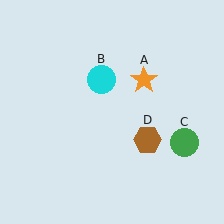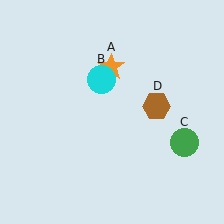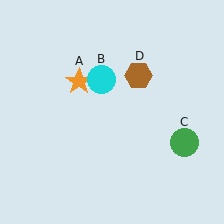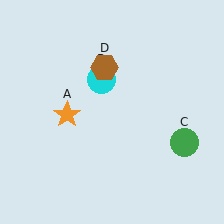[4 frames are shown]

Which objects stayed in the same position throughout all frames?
Cyan circle (object B) and green circle (object C) remained stationary.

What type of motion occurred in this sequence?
The orange star (object A), brown hexagon (object D) rotated counterclockwise around the center of the scene.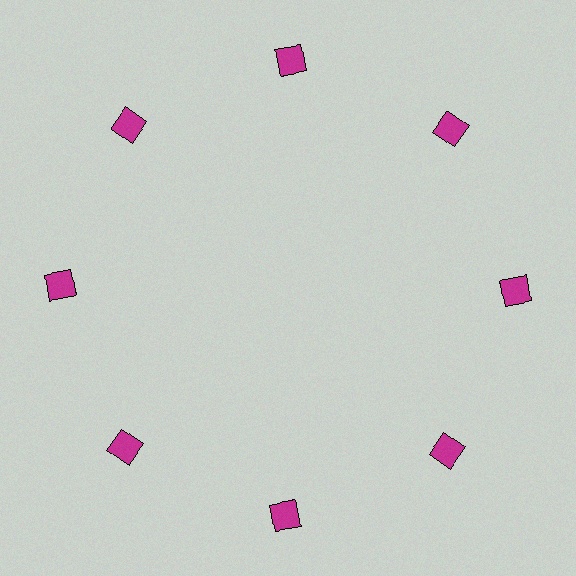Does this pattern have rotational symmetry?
Yes, this pattern has 8-fold rotational symmetry. It looks the same after rotating 45 degrees around the center.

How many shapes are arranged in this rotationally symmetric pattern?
There are 8 shapes, arranged in 8 groups of 1.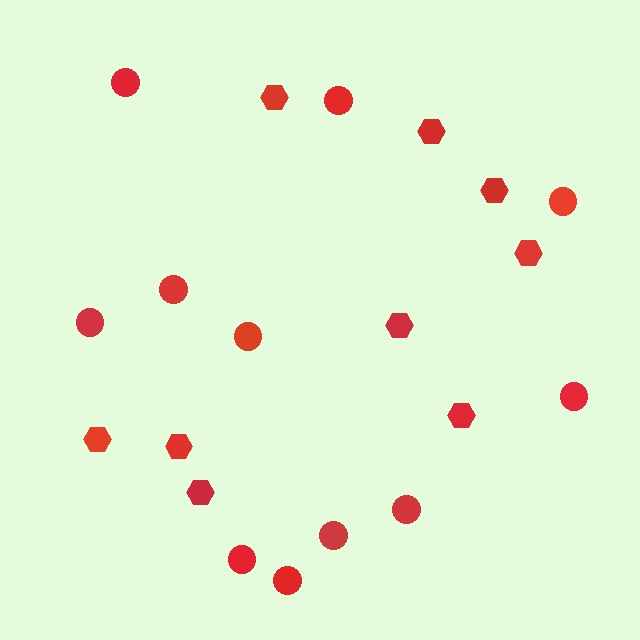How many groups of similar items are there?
There are 2 groups: one group of hexagons (9) and one group of circles (11).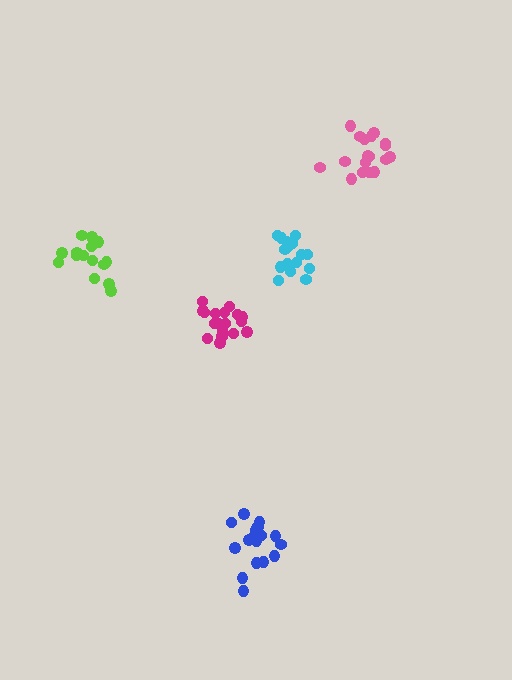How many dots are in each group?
Group 1: 18 dots, Group 2: 17 dots, Group 3: 15 dots, Group 4: 17 dots, Group 5: 19 dots (86 total).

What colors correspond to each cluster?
The clusters are colored: magenta, cyan, lime, blue, pink.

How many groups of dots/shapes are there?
There are 5 groups.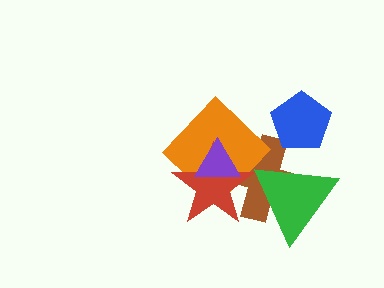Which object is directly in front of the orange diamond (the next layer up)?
The red star is directly in front of the orange diamond.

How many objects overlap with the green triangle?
2 objects overlap with the green triangle.